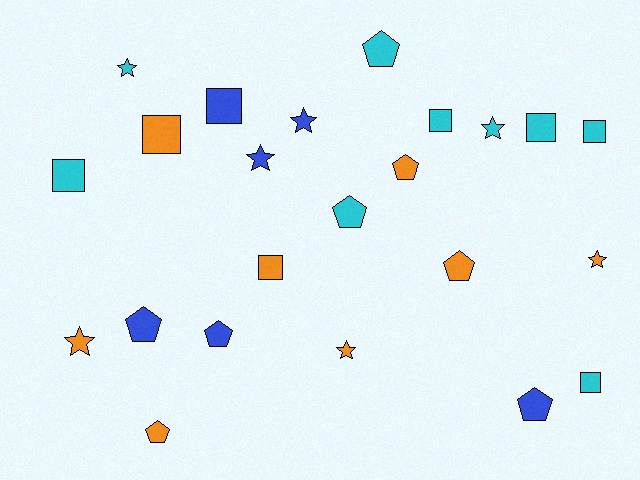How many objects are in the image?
There are 23 objects.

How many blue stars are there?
There are 2 blue stars.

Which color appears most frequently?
Cyan, with 9 objects.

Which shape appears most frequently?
Square, with 8 objects.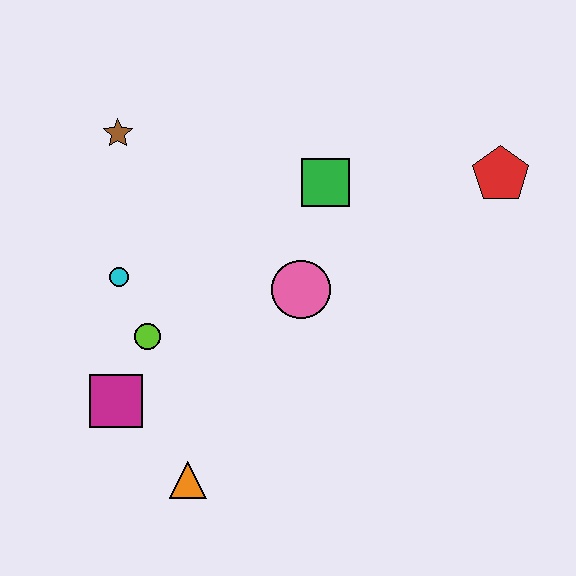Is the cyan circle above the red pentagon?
No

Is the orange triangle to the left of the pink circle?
Yes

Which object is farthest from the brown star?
The red pentagon is farthest from the brown star.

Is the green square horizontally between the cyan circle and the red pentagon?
Yes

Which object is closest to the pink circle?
The green square is closest to the pink circle.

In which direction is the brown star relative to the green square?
The brown star is to the left of the green square.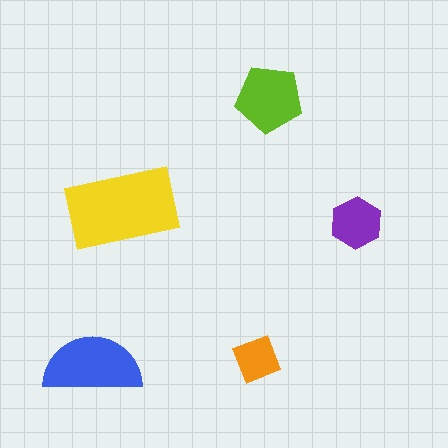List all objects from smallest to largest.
The orange diamond, the purple hexagon, the lime pentagon, the blue semicircle, the yellow rectangle.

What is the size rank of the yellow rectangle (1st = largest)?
1st.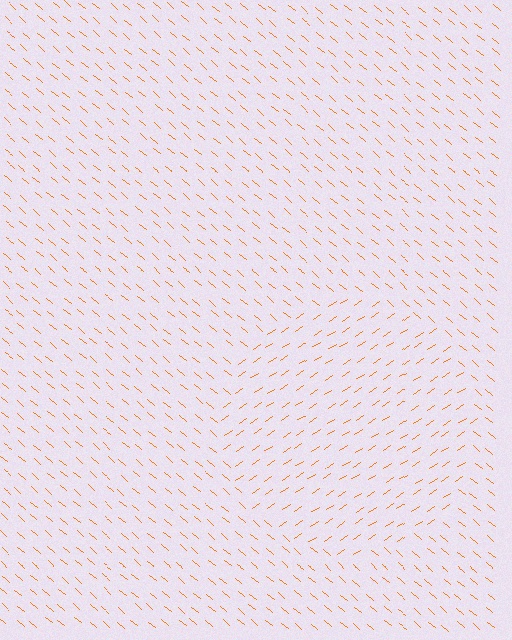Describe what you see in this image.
The image is filled with small orange line segments. A circle region in the image has lines oriented differently from the surrounding lines, creating a visible texture boundary.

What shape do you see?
I see a circle.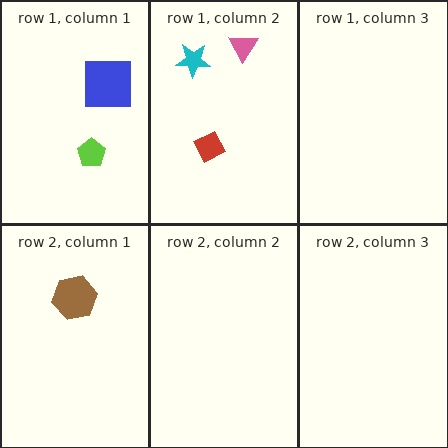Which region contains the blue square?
The row 1, column 1 region.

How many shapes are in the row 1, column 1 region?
2.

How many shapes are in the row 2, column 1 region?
1.